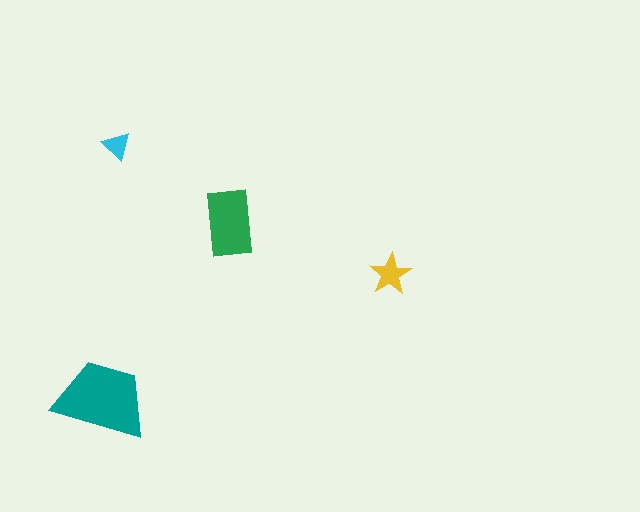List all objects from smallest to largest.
The cyan triangle, the yellow star, the green rectangle, the teal trapezoid.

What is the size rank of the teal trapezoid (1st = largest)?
1st.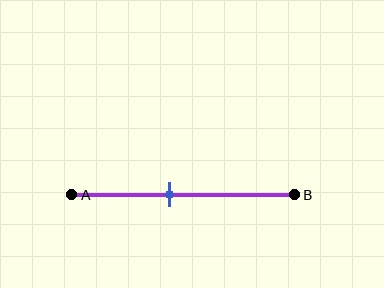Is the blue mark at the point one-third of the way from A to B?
No, the mark is at about 45% from A, not at the 33% one-third point.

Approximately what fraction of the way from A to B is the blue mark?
The blue mark is approximately 45% of the way from A to B.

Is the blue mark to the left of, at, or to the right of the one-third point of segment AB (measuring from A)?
The blue mark is to the right of the one-third point of segment AB.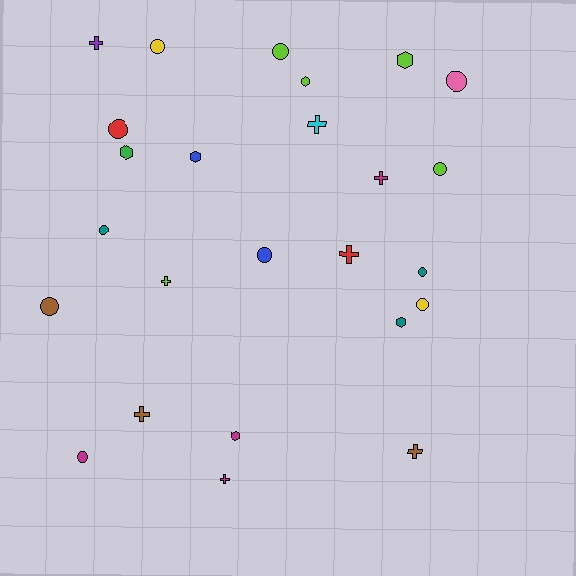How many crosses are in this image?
There are 8 crosses.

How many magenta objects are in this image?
There are 4 magenta objects.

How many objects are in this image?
There are 25 objects.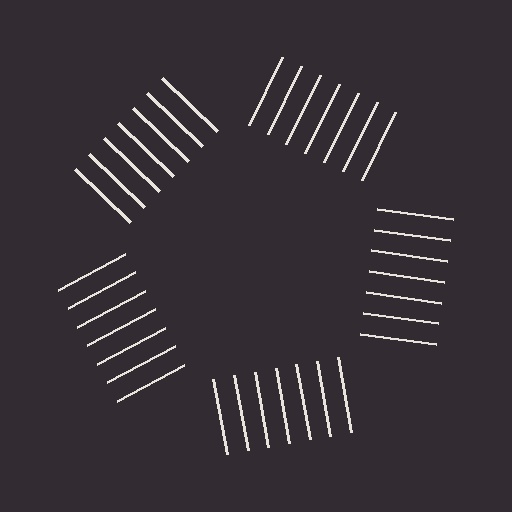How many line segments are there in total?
35 — 7 along each of the 5 edges.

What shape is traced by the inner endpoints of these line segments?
An illusory pentagon — the line segments terminate on its edges but no continuous stroke is drawn.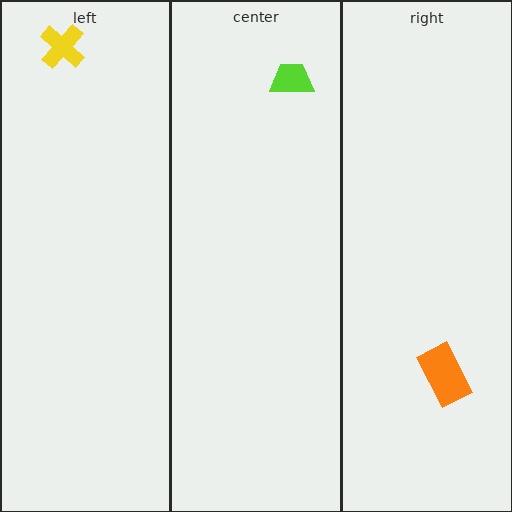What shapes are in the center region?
The lime trapezoid.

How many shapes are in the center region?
1.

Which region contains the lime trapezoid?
The center region.